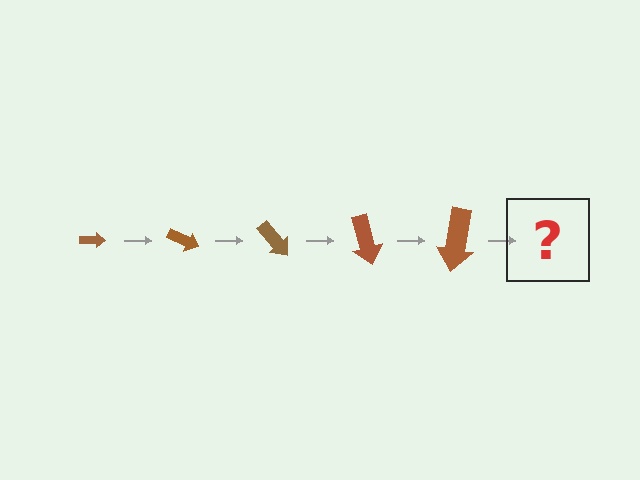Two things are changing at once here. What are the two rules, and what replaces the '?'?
The two rules are that the arrow grows larger each step and it rotates 25 degrees each step. The '?' should be an arrow, larger than the previous one and rotated 125 degrees from the start.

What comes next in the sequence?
The next element should be an arrow, larger than the previous one and rotated 125 degrees from the start.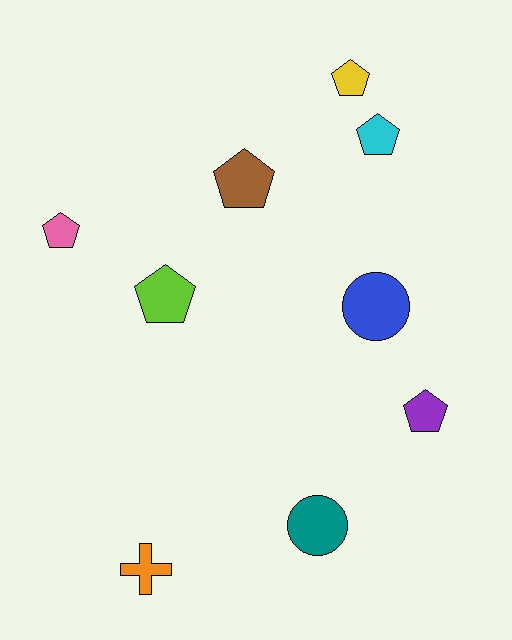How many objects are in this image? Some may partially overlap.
There are 9 objects.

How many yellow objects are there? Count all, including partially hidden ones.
There is 1 yellow object.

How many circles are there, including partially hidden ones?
There are 2 circles.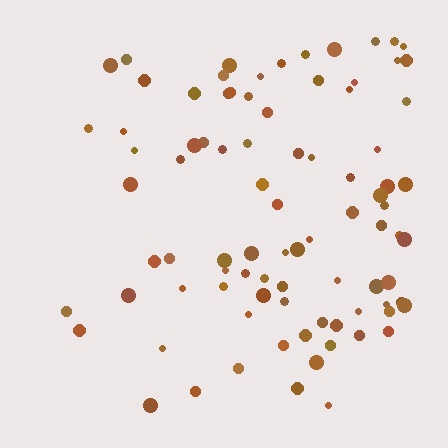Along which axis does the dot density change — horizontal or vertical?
Horizontal.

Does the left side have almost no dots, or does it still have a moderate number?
Still a moderate number, just noticeably fewer than the right.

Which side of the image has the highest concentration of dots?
The right.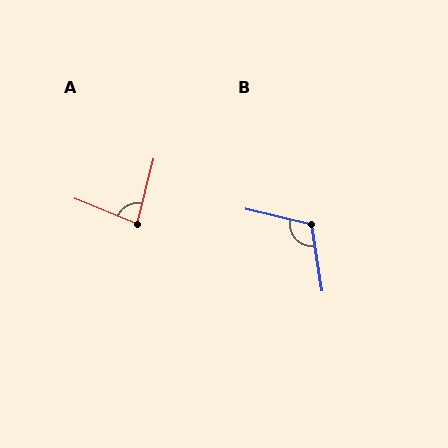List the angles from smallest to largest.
A (81°), B (112°).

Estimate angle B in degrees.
Approximately 112 degrees.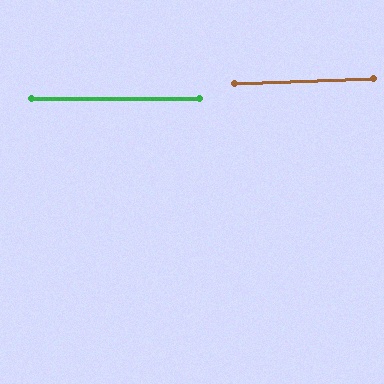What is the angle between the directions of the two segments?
Approximately 2 degrees.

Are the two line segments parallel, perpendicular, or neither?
Parallel — their directions differ by only 1.9°.